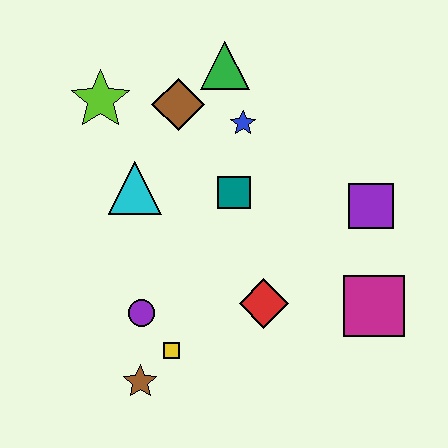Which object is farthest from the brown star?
The green triangle is farthest from the brown star.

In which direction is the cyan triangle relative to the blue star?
The cyan triangle is to the left of the blue star.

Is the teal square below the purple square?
No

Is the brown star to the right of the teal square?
No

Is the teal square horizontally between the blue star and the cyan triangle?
Yes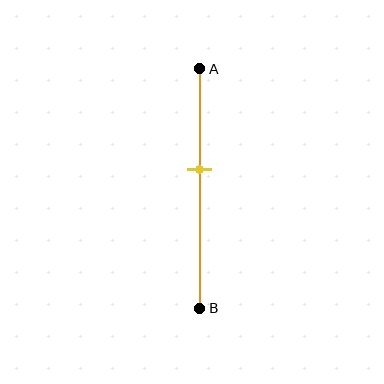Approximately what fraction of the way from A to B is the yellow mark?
The yellow mark is approximately 40% of the way from A to B.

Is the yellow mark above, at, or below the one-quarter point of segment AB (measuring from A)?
The yellow mark is below the one-quarter point of segment AB.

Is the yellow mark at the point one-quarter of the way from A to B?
No, the mark is at about 40% from A, not at the 25% one-quarter point.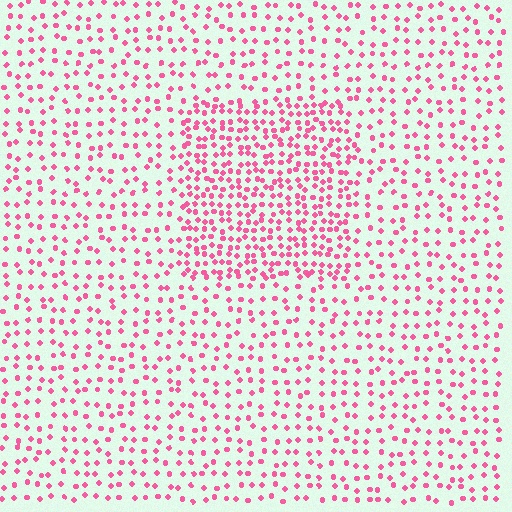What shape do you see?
I see a rectangle.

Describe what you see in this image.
The image contains small pink elements arranged at two different densities. A rectangle-shaped region is visible where the elements are more densely packed than the surrounding area.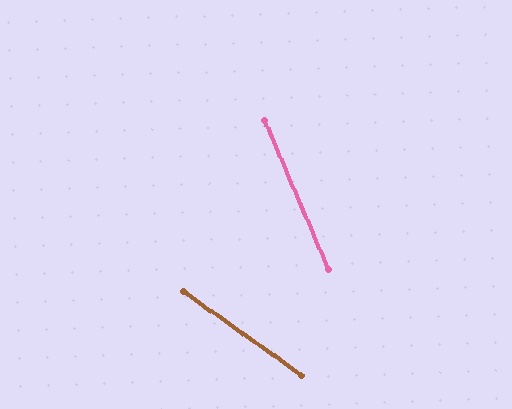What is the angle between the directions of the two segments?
Approximately 31 degrees.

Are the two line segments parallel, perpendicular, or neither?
Neither parallel nor perpendicular — they differ by about 31°.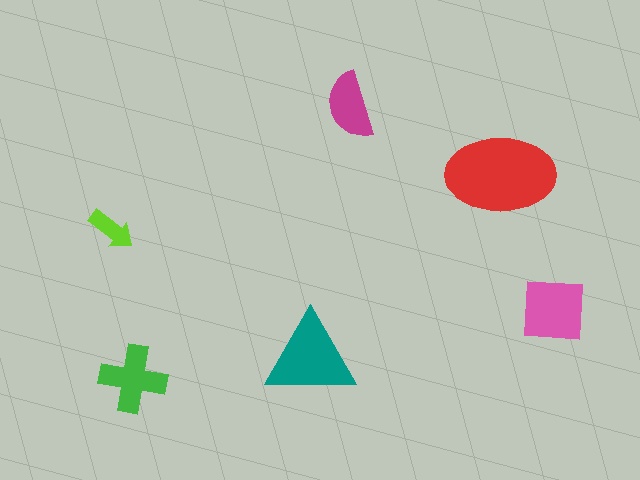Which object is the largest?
The red ellipse.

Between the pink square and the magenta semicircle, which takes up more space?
The pink square.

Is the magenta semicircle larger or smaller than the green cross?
Smaller.